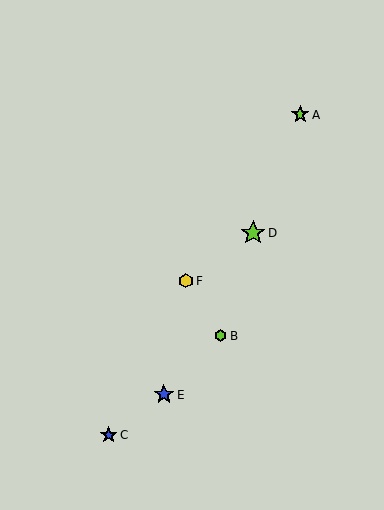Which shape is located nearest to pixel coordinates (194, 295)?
The yellow hexagon (labeled F) at (186, 281) is nearest to that location.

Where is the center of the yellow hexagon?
The center of the yellow hexagon is at (186, 281).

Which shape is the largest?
The lime star (labeled D) is the largest.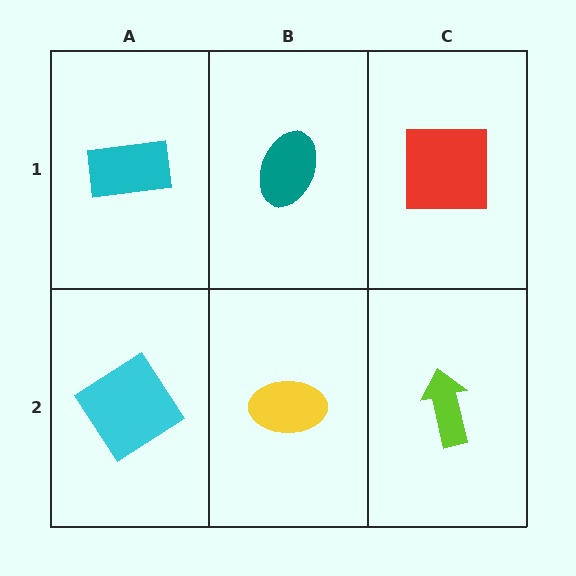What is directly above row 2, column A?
A cyan rectangle.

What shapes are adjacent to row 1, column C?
A lime arrow (row 2, column C), a teal ellipse (row 1, column B).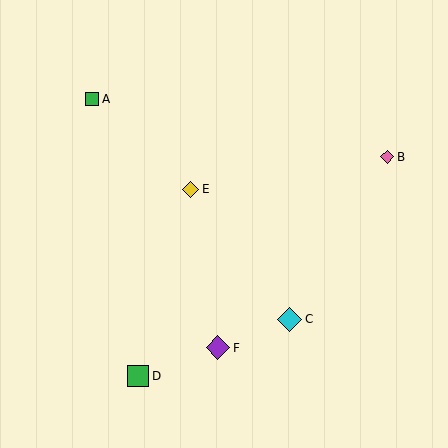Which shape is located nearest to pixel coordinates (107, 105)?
The green square (labeled A) at (92, 99) is nearest to that location.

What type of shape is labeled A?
Shape A is a green square.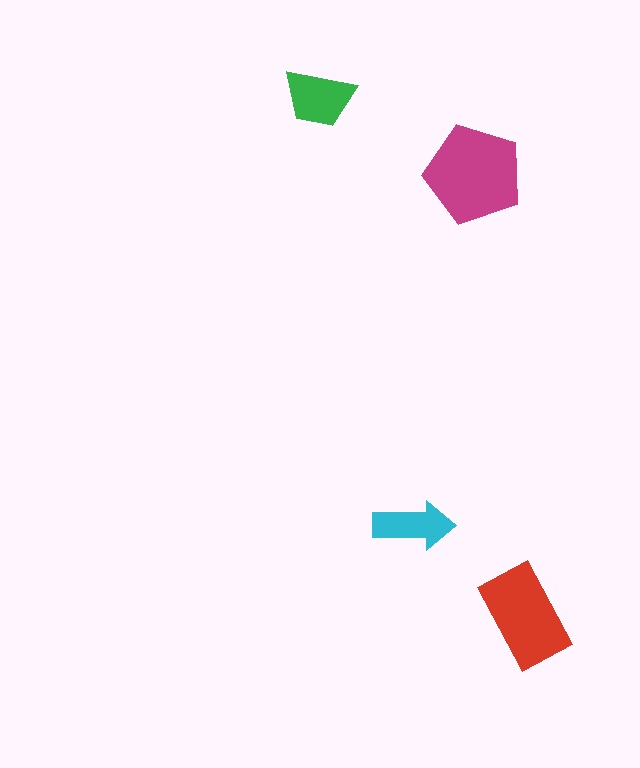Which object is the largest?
The magenta pentagon.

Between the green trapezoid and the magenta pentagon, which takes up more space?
The magenta pentagon.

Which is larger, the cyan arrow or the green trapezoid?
The green trapezoid.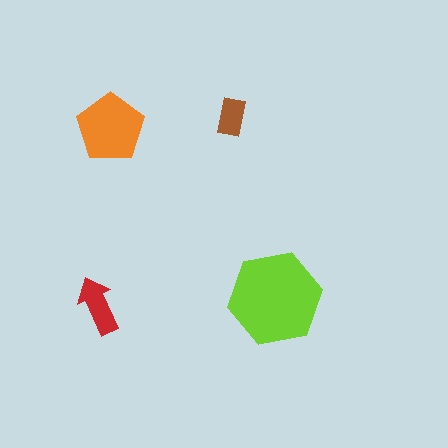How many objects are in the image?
There are 4 objects in the image.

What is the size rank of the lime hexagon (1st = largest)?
1st.